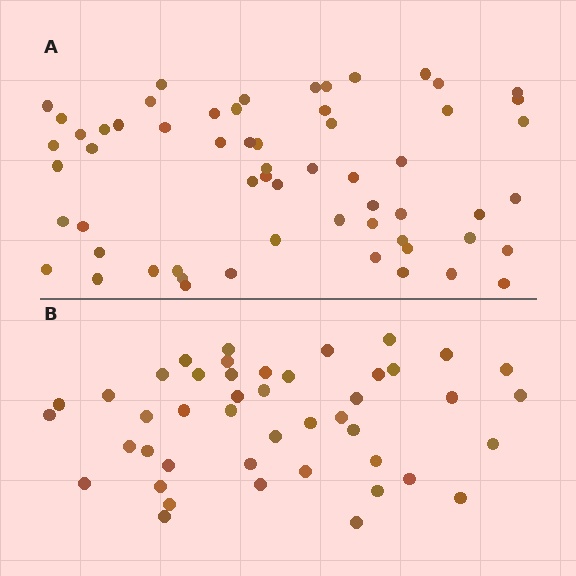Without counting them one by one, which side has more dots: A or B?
Region A (the top region) has more dots.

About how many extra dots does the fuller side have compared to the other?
Region A has approximately 15 more dots than region B.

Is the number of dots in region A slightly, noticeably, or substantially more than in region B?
Region A has noticeably more, but not dramatically so. The ratio is roughly 1.3 to 1.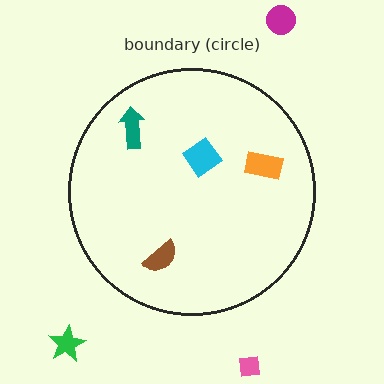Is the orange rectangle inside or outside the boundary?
Inside.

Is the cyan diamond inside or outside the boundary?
Inside.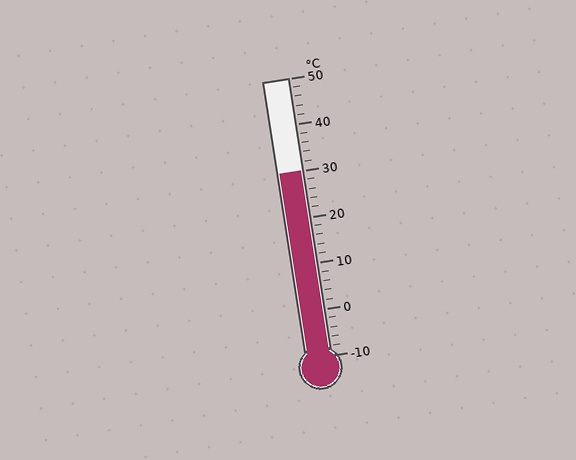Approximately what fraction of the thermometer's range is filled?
The thermometer is filled to approximately 65% of its range.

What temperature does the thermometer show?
The thermometer shows approximately 30°C.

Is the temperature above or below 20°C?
The temperature is above 20°C.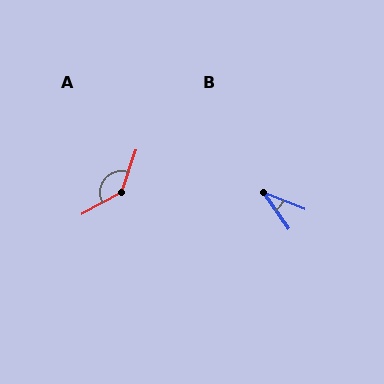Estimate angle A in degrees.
Approximately 137 degrees.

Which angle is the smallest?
B, at approximately 33 degrees.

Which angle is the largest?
A, at approximately 137 degrees.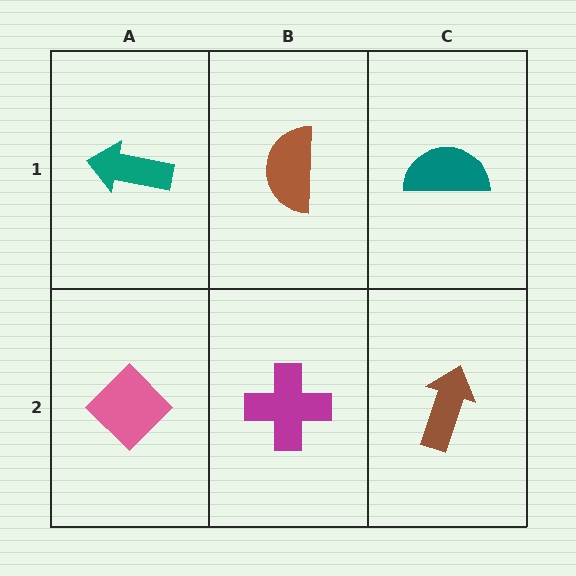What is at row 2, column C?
A brown arrow.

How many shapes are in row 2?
3 shapes.